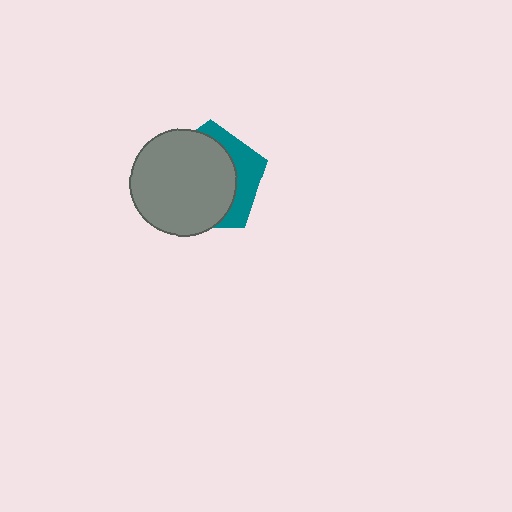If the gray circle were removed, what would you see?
You would see the complete teal pentagon.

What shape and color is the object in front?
The object in front is a gray circle.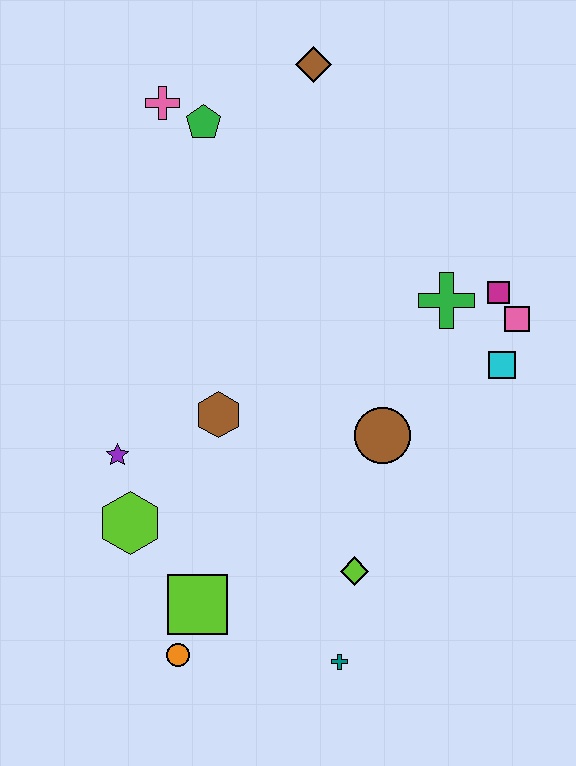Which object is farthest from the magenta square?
The orange circle is farthest from the magenta square.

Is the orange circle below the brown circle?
Yes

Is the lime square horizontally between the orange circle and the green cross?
Yes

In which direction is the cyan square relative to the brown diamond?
The cyan square is below the brown diamond.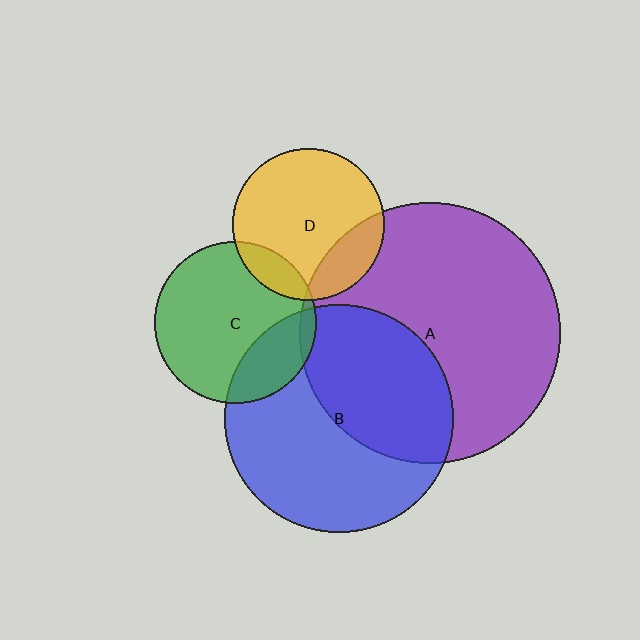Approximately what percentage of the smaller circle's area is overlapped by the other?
Approximately 25%.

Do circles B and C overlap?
Yes.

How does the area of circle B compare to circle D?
Approximately 2.3 times.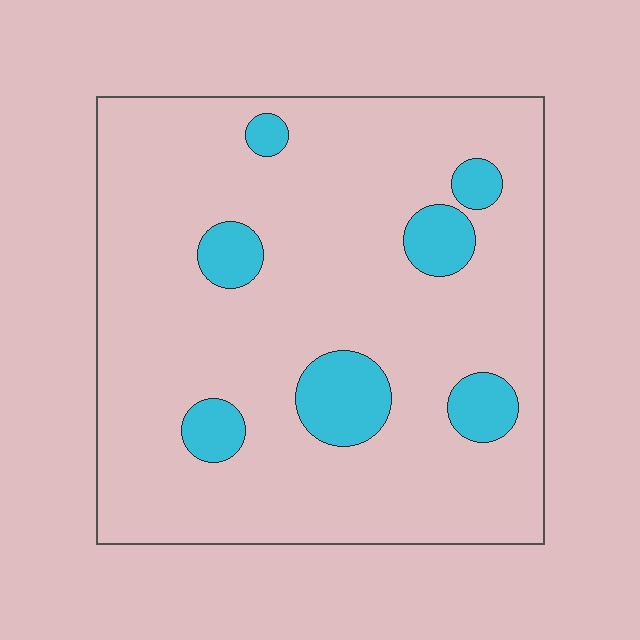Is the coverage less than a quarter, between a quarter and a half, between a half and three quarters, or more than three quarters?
Less than a quarter.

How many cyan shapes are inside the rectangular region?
7.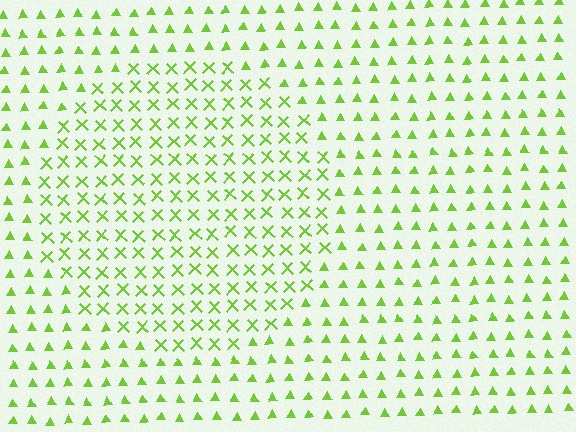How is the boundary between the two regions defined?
The boundary is defined by a change in element shape: X marks inside vs. triangles outside. All elements share the same color and spacing.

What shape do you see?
I see a circle.